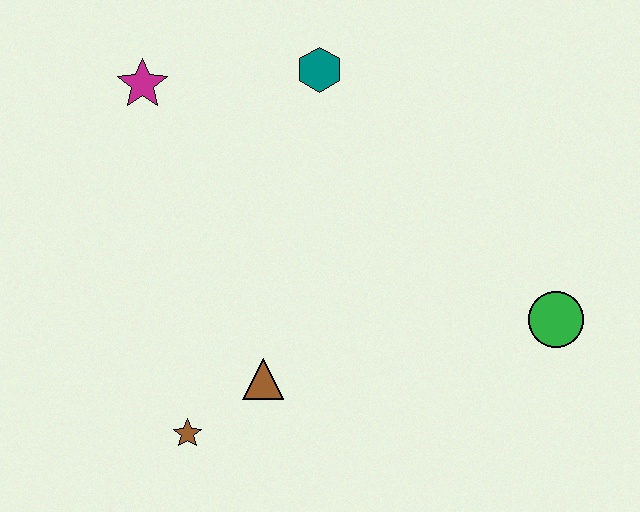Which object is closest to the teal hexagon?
The magenta star is closest to the teal hexagon.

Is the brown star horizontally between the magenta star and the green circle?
Yes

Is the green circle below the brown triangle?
No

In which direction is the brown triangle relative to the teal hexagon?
The brown triangle is below the teal hexagon.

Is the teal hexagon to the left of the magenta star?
No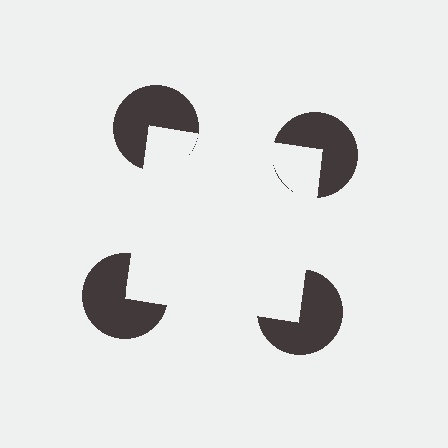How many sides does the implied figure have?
4 sides.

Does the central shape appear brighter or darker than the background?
It typically appears slightly brighter than the background, even though no actual brightness change is drawn.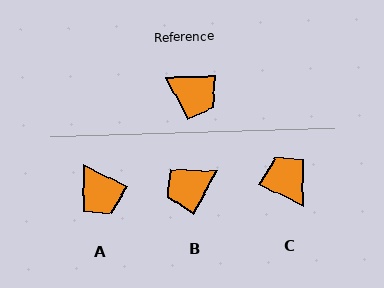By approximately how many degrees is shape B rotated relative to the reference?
Approximately 121 degrees clockwise.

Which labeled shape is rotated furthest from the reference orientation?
C, about 152 degrees away.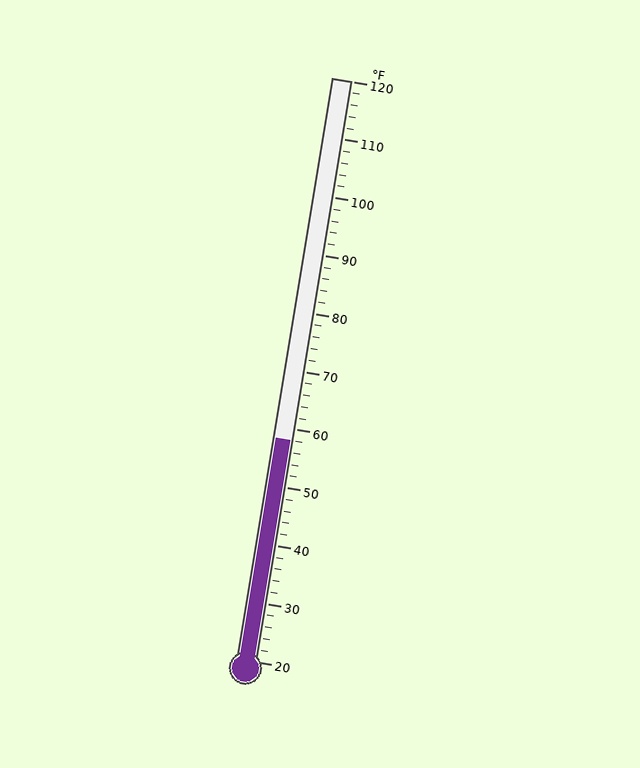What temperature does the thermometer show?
The thermometer shows approximately 58°F.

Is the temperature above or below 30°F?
The temperature is above 30°F.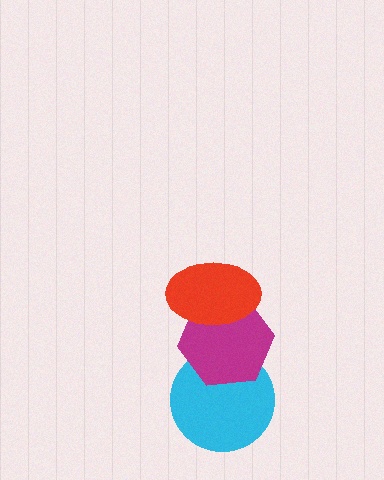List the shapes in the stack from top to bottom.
From top to bottom: the red ellipse, the magenta hexagon, the cyan circle.